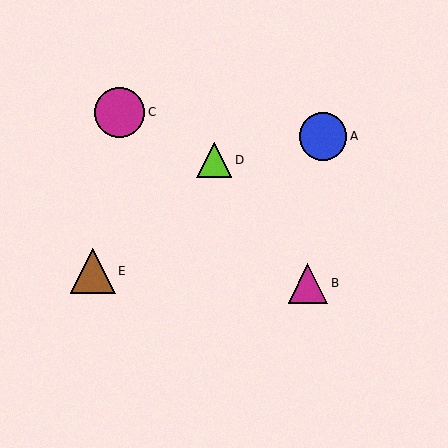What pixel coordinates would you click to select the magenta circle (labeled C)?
Click at (120, 112) to select the magenta circle C.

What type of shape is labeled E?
Shape E is a brown triangle.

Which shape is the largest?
The magenta circle (labeled C) is the largest.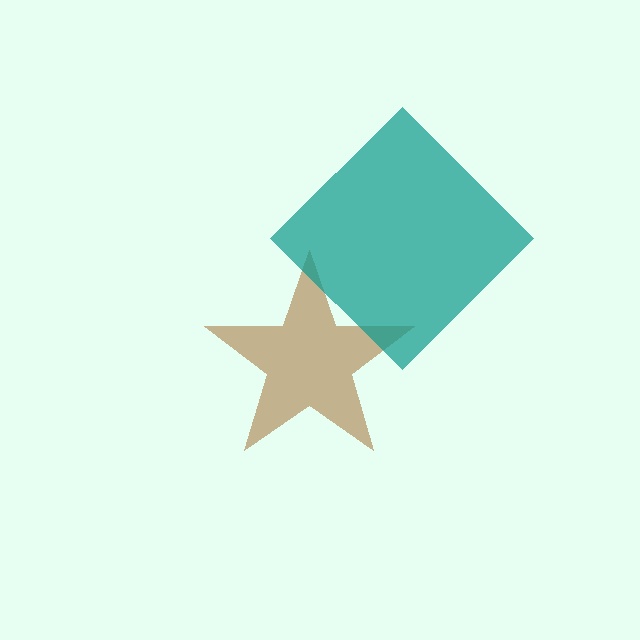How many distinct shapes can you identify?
There are 2 distinct shapes: a brown star, a teal diamond.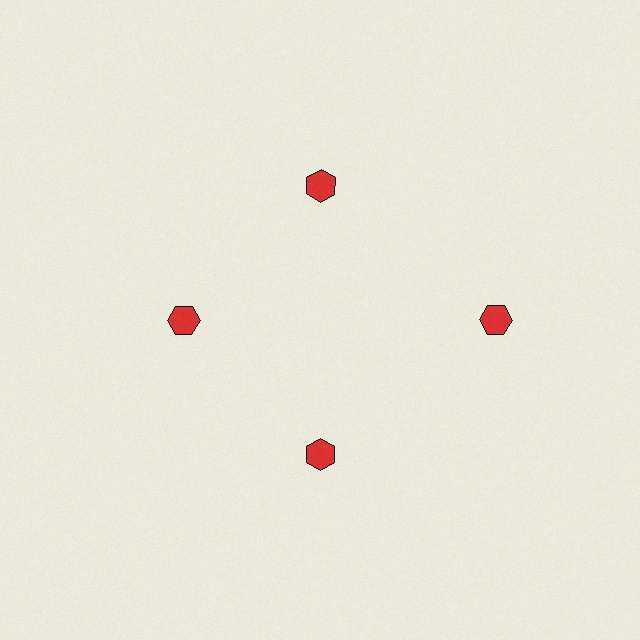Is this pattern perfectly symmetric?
No. The 4 red hexagons are arranged in a ring, but one element near the 3 o'clock position is pushed outward from the center, breaking the 4-fold rotational symmetry.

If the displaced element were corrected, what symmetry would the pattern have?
It would have 4-fold rotational symmetry — the pattern would map onto itself every 90 degrees.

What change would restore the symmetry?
The symmetry would be restored by moving it inward, back onto the ring so that all 4 hexagons sit at equal angles and equal distance from the center.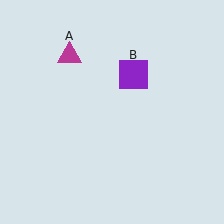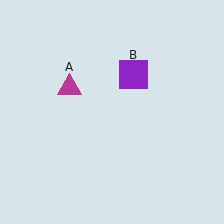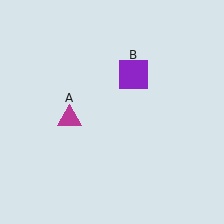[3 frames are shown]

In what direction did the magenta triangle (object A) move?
The magenta triangle (object A) moved down.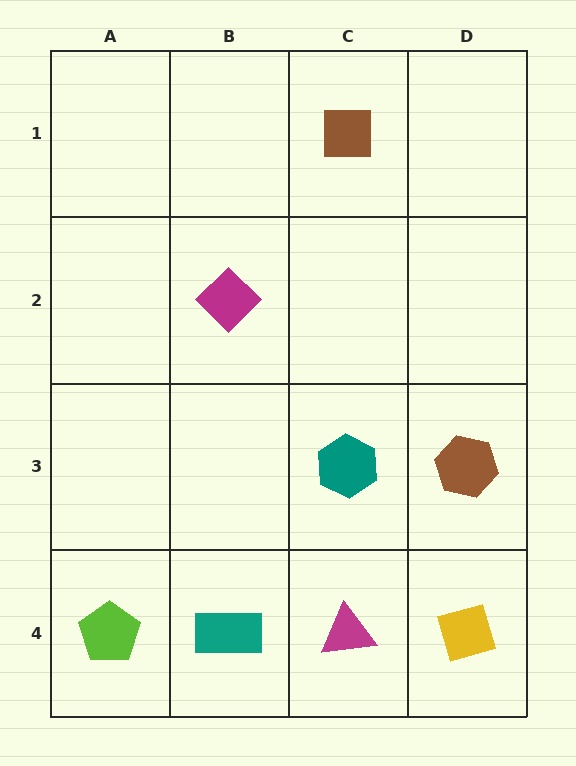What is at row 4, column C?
A magenta triangle.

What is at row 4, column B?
A teal rectangle.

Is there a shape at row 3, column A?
No, that cell is empty.